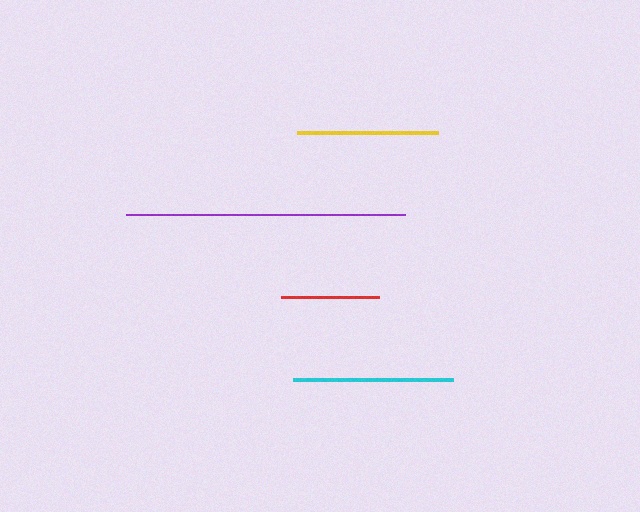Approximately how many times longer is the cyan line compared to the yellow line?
The cyan line is approximately 1.1 times the length of the yellow line.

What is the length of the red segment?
The red segment is approximately 98 pixels long.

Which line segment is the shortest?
The red line is the shortest at approximately 98 pixels.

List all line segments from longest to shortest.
From longest to shortest: purple, cyan, yellow, red.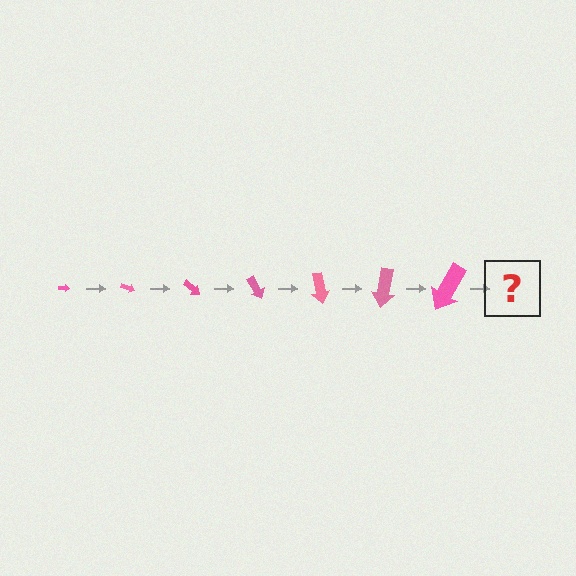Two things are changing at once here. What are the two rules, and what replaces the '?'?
The two rules are that the arrow grows larger each step and it rotates 20 degrees each step. The '?' should be an arrow, larger than the previous one and rotated 140 degrees from the start.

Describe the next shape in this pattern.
It should be an arrow, larger than the previous one and rotated 140 degrees from the start.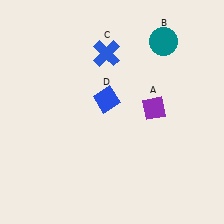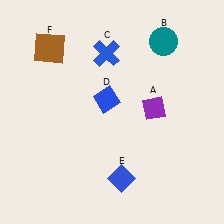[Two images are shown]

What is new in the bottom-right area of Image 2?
A blue diamond (E) was added in the bottom-right area of Image 2.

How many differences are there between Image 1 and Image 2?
There are 2 differences between the two images.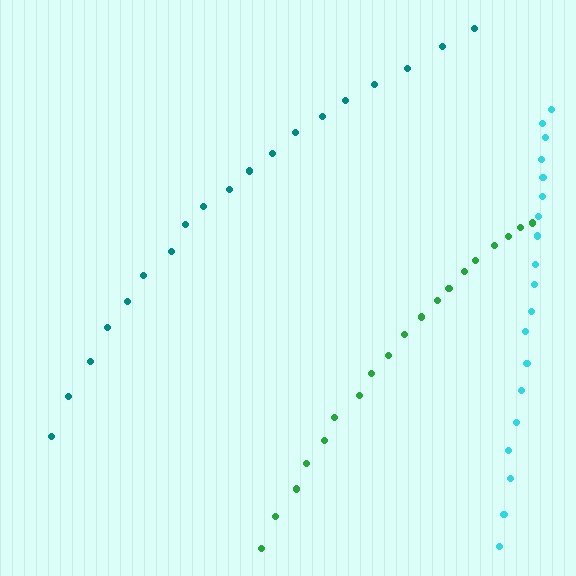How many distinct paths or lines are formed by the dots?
There are 3 distinct paths.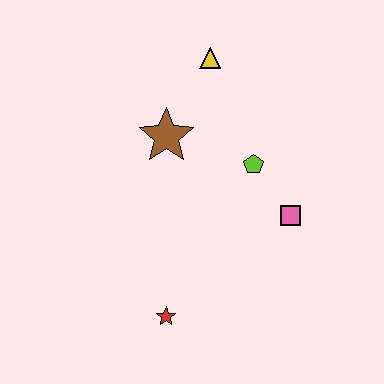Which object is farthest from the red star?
The yellow triangle is farthest from the red star.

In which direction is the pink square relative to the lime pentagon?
The pink square is below the lime pentagon.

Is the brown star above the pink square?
Yes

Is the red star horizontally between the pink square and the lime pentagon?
No